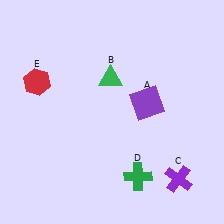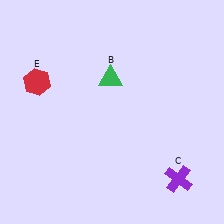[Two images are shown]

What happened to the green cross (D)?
The green cross (D) was removed in Image 2. It was in the bottom-right area of Image 1.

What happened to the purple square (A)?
The purple square (A) was removed in Image 2. It was in the top-right area of Image 1.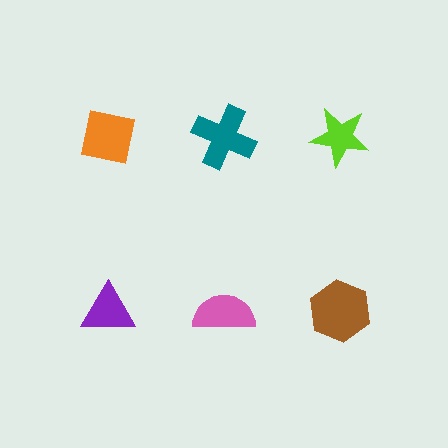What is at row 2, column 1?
A purple triangle.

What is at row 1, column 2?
A teal cross.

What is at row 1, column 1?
An orange square.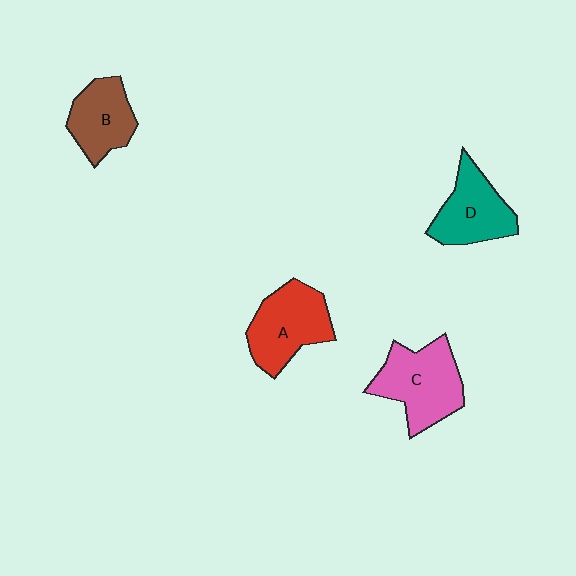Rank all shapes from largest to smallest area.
From largest to smallest: C (pink), A (red), D (teal), B (brown).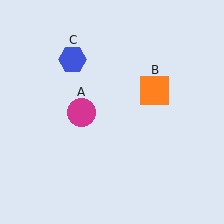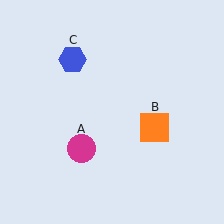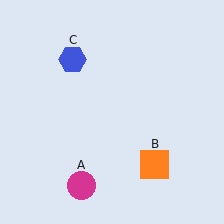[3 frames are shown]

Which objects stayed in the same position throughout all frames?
Blue hexagon (object C) remained stationary.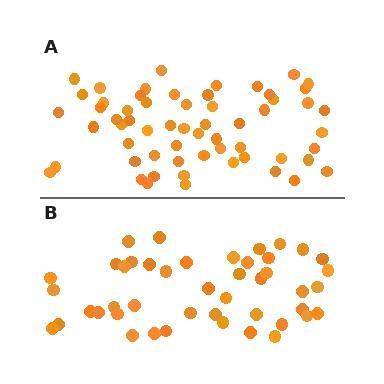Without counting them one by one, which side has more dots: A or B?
Region A (the top region) has more dots.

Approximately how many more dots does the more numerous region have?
Region A has approximately 15 more dots than region B.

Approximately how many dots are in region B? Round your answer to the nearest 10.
About 40 dots. (The exact count is 45, which rounds to 40.)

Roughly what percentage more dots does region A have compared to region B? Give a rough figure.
About 35% more.